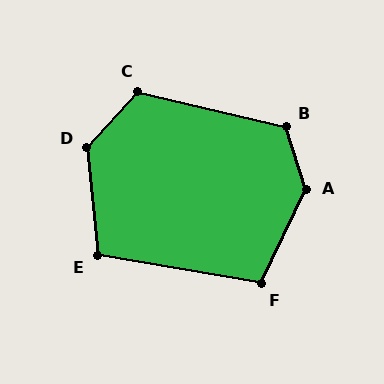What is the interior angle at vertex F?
Approximately 106 degrees (obtuse).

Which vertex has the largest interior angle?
A, at approximately 136 degrees.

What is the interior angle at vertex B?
Approximately 122 degrees (obtuse).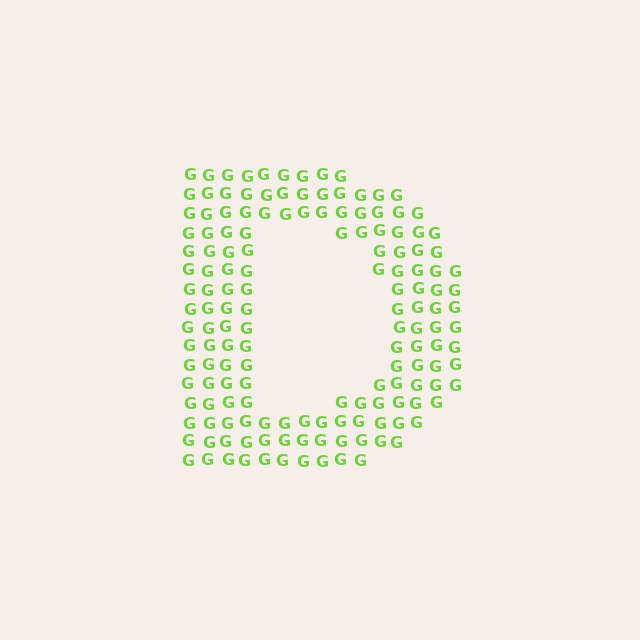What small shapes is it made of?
It is made of small letter G's.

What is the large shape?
The large shape is the letter D.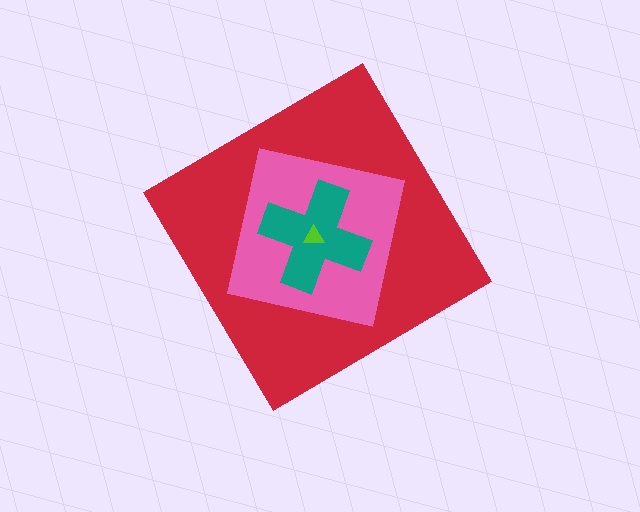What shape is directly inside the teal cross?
The lime triangle.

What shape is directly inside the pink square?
The teal cross.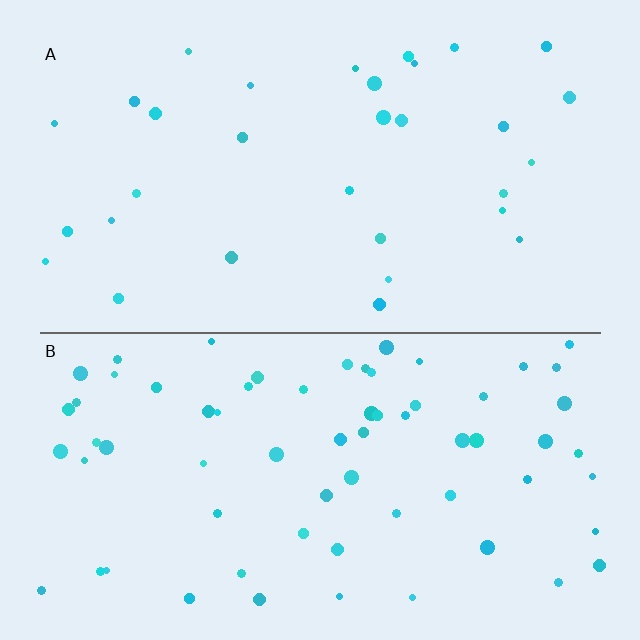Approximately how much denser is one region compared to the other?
Approximately 2.1× — region B over region A.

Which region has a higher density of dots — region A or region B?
B (the bottom).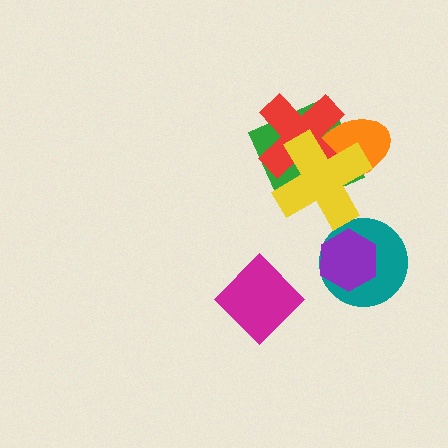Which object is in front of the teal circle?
The purple hexagon is in front of the teal circle.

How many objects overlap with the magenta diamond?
0 objects overlap with the magenta diamond.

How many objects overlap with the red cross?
3 objects overlap with the red cross.